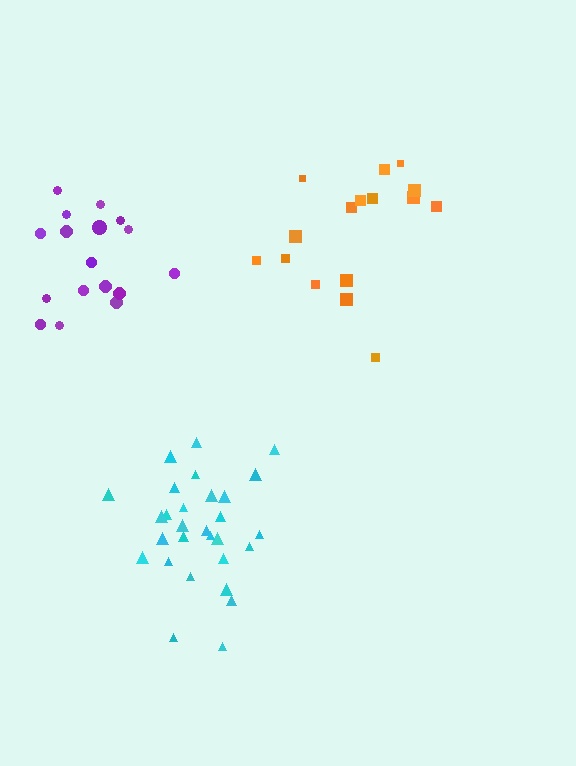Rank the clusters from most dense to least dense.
cyan, orange, purple.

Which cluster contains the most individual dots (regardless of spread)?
Cyan (29).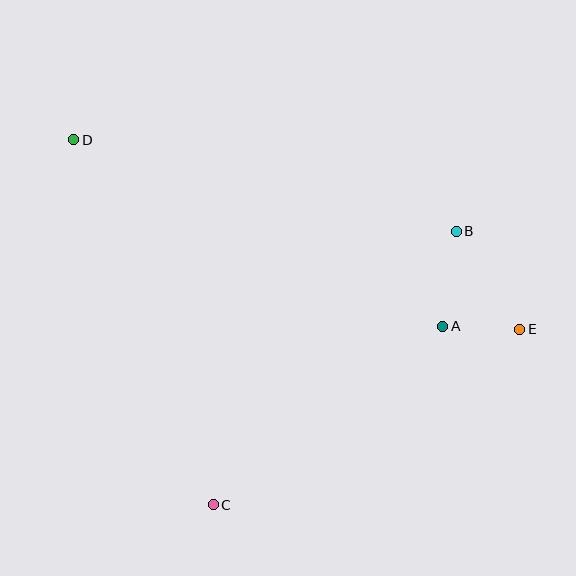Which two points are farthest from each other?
Points D and E are farthest from each other.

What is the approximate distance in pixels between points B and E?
The distance between B and E is approximately 117 pixels.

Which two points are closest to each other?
Points A and E are closest to each other.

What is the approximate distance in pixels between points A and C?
The distance between A and C is approximately 291 pixels.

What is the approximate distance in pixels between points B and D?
The distance between B and D is approximately 393 pixels.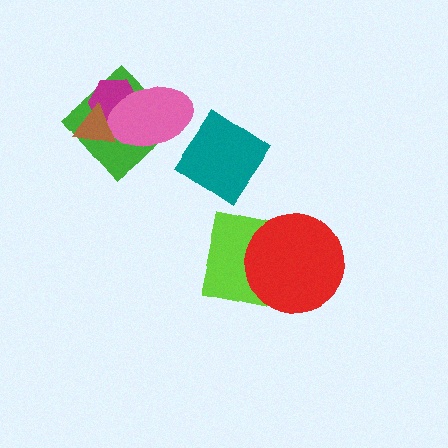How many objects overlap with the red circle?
1 object overlaps with the red circle.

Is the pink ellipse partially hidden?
Yes, it is partially covered by another shape.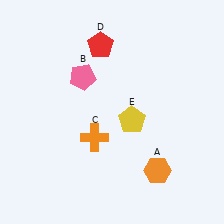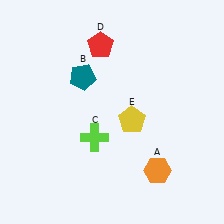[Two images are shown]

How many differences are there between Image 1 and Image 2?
There are 2 differences between the two images.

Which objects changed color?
B changed from pink to teal. C changed from orange to lime.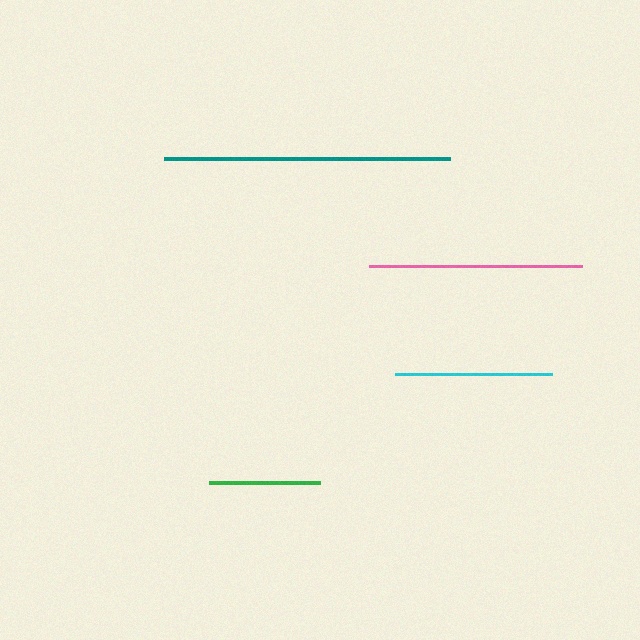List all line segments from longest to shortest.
From longest to shortest: teal, pink, cyan, green.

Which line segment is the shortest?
The green line is the shortest at approximately 111 pixels.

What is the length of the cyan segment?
The cyan segment is approximately 158 pixels long.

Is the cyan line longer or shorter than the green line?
The cyan line is longer than the green line.